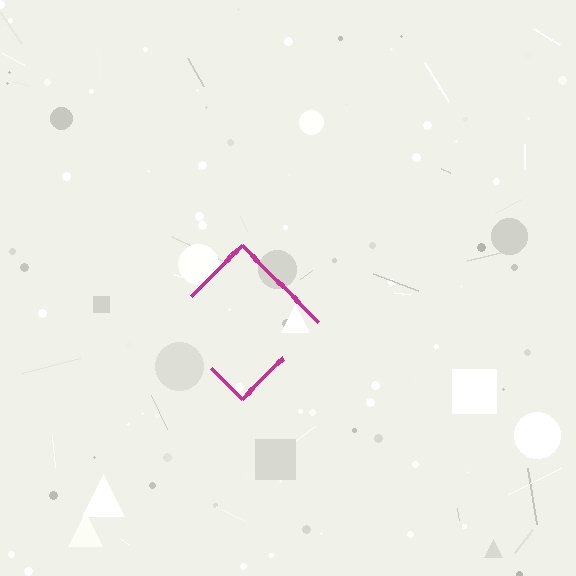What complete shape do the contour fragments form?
The contour fragments form a diamond.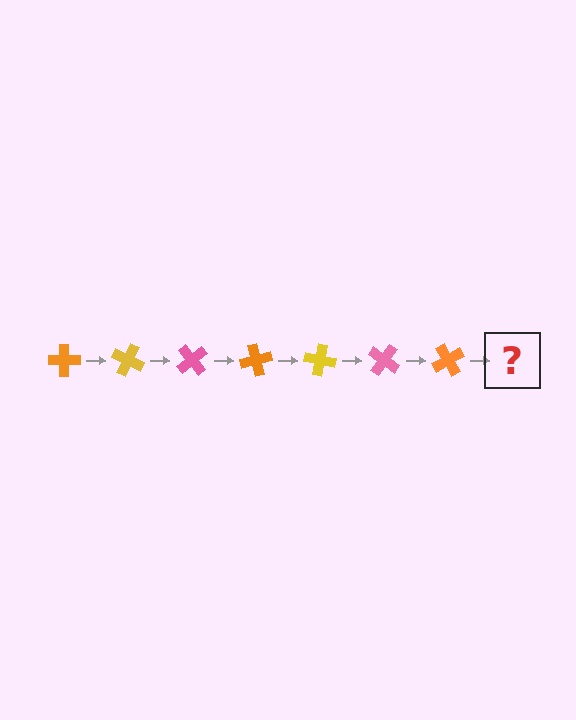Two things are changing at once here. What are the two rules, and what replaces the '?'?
The two rules are that it rotates 25 degrees each step and the color cycles through orange, yellow, and pink. The '?' should be a yellow cross, rotated 175 degrees from the start.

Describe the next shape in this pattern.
It should be a yellow cross, rotated 175 degrees from the start.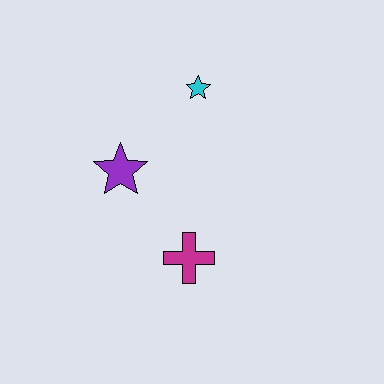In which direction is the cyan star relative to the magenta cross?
The cyan star is above the magenta cross.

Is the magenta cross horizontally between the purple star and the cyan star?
Yes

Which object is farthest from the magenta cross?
The cyan star is farthest from the magenta cross.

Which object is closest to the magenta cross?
The purple star is closest to the magenta cross.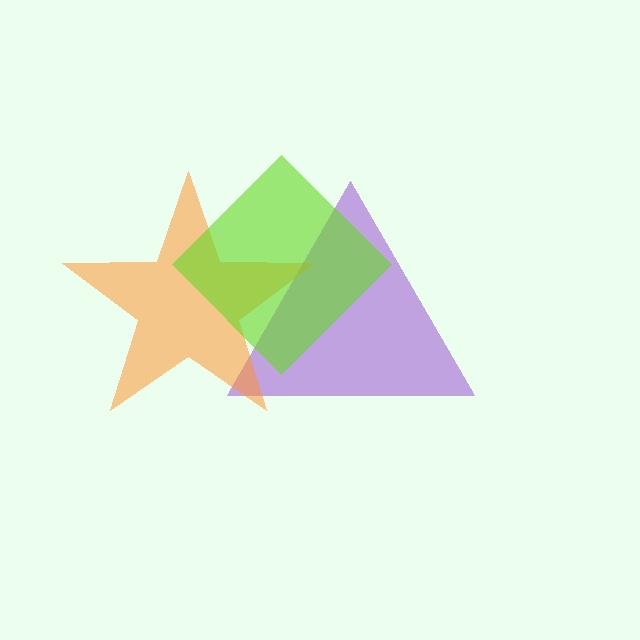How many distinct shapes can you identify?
There are 3 distinct shapes: a purple triangle, an orange star, a lime diamond.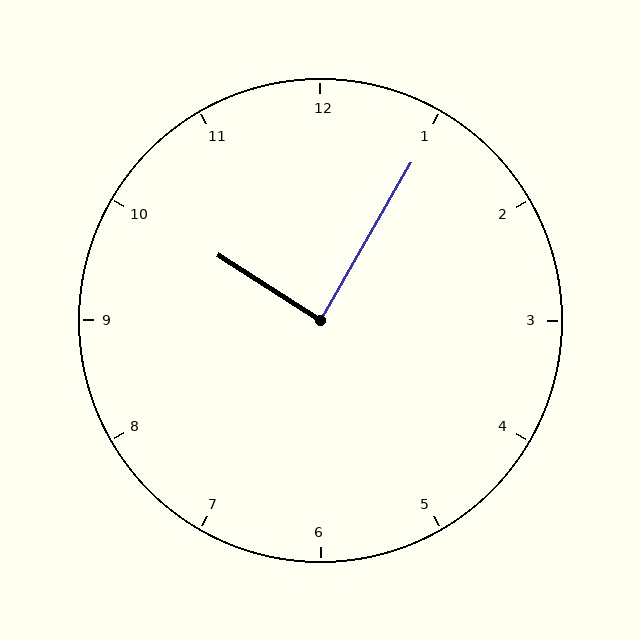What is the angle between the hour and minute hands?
Approximately 88 degrees.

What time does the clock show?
10:05.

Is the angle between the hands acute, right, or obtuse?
It is right.